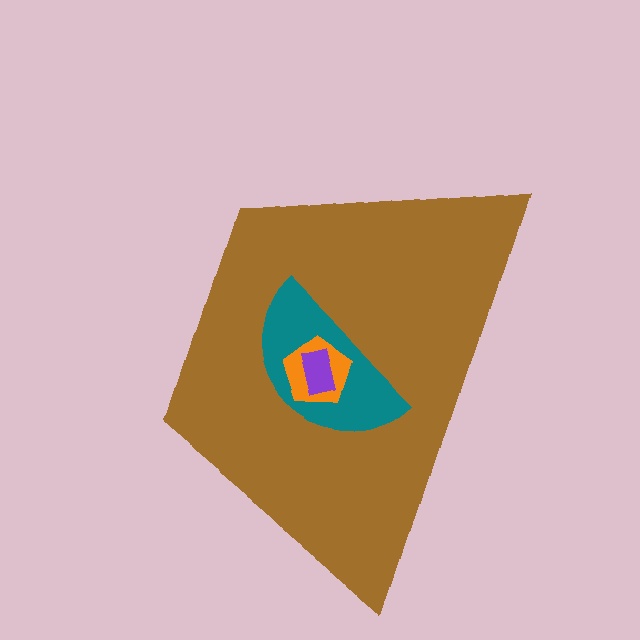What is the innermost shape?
The purple rectangle.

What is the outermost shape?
The brown trapezoid.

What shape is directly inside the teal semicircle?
The orange pentagon.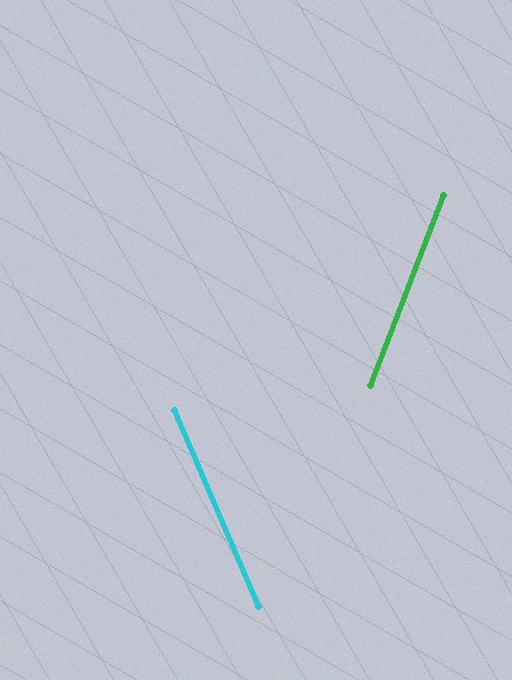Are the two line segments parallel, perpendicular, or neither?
Neither parallel nor perpendicular — they differ by about 44°.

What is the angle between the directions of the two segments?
Approximately 44 degrees.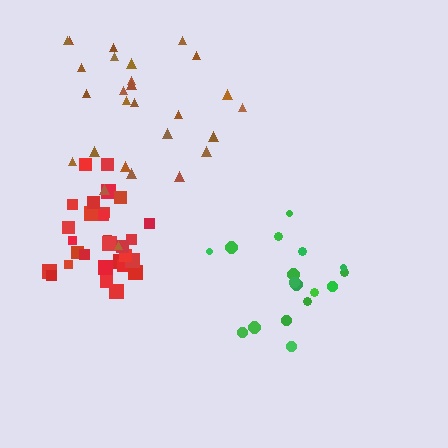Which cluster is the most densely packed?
Red.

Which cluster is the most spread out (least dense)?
Brown.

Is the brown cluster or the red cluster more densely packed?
Red.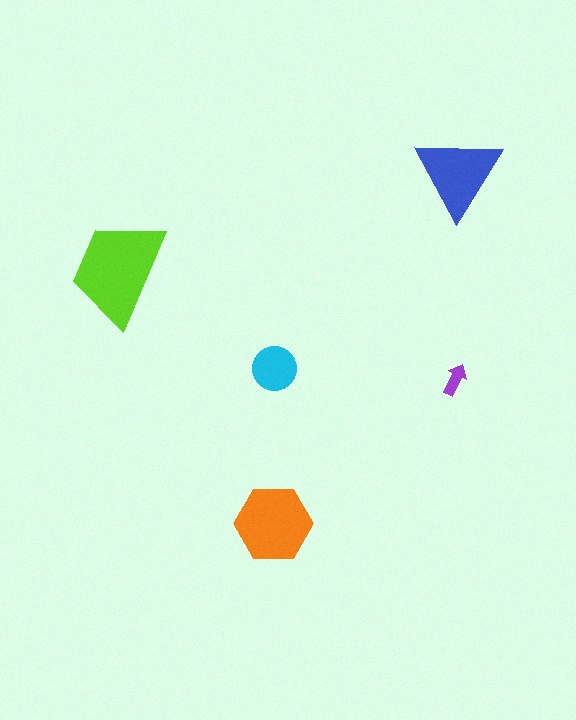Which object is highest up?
The blue triangle is topmost.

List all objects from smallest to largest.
The purple arrow, the cyan circle, the blue triangle, the orange hexagon, the lime trapezoid.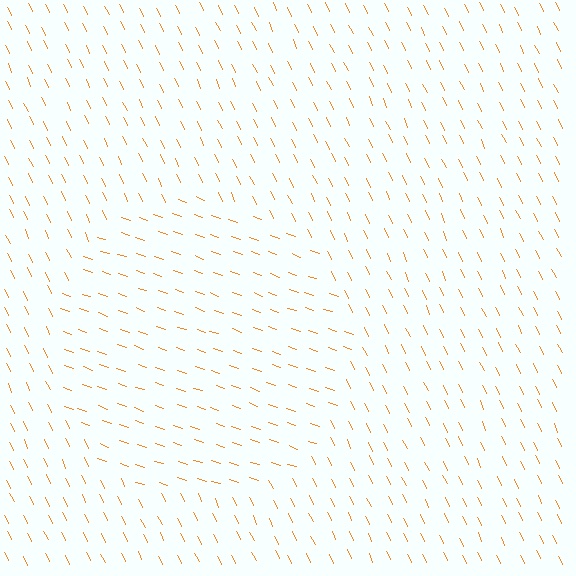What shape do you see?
I see a circle.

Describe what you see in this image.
The image is filled with small orange line segments. A circle region in the image has lines oriented differently from the surrounding lines, creating a visible texture boundary.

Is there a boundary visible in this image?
Yes, there is a texture boundary formed by a change in line orientation.